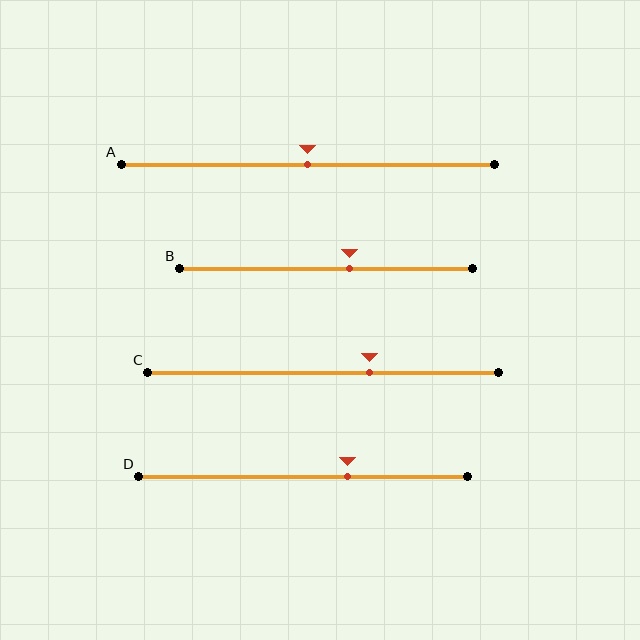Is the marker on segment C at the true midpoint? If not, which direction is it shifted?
No, the marker on segment C is shifted to the right by about 13% of the segment length.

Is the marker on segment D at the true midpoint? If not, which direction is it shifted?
No, the marker on segment D is shifted to the right by about 14% of the segment length.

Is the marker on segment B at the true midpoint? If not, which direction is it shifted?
No, the marker on segment B is shifted to the right by about 8% of the segment length.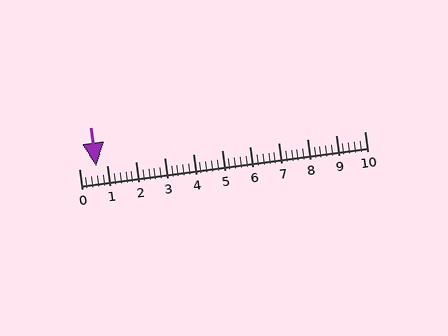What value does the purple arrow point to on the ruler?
The purple arrow points to approximately 0.6.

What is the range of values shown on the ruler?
The ruler shows values from 0 to 10.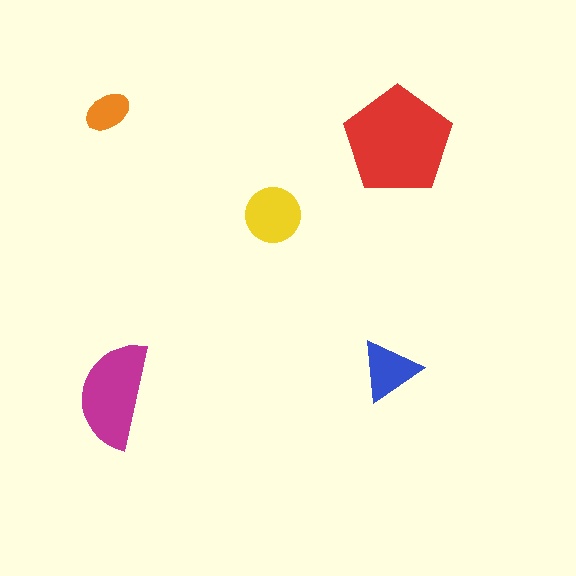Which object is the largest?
The red pentagon.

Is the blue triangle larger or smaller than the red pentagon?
Smaller.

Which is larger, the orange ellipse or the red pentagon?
The red pentagon.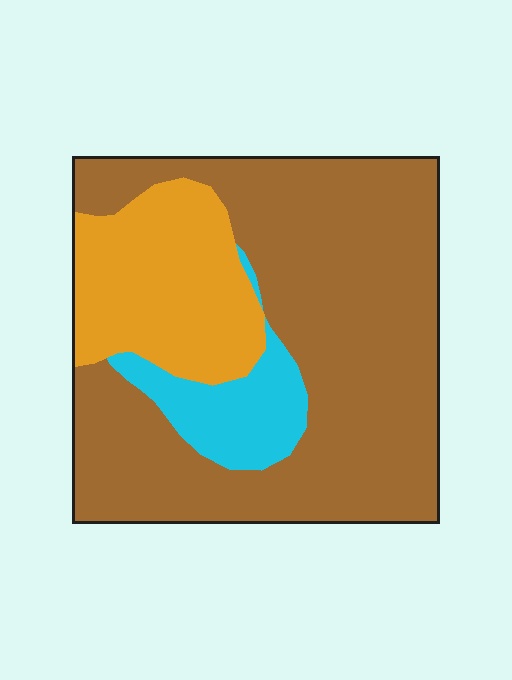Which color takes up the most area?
Brown, at roughly 65%.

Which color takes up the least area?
Cyan, at roughly 10%.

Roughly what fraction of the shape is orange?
Orange takes up about one quarter (1/4) of the shape.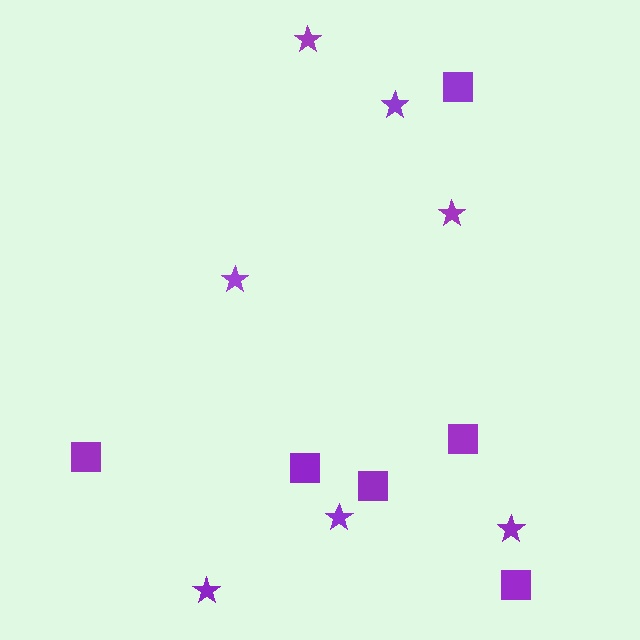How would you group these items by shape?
There are 2 groups: one group of squares (6) and one group of stars (7).